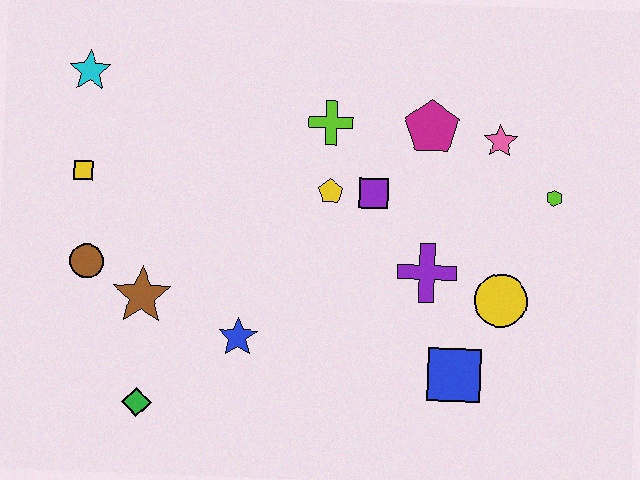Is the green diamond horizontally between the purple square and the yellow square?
Yes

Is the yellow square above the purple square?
Yes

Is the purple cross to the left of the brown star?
No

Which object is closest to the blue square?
The yellow circle is closest to the blue square.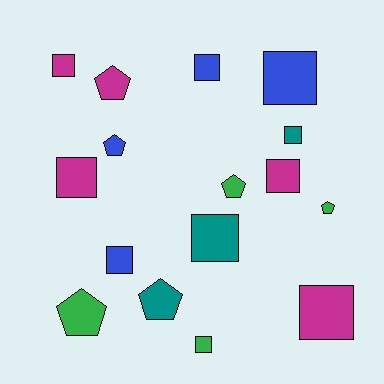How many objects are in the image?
There are 16 objects.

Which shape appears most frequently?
Square, with 10 objects.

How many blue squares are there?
There are 3 blue squares.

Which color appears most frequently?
Magenta, with 5 objects.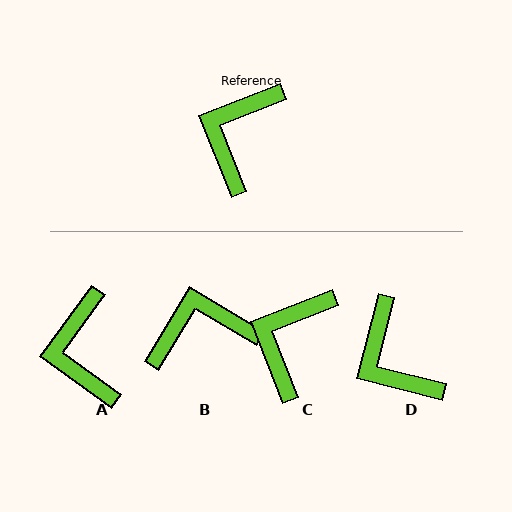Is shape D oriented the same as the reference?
No, it is off by about 54 degrees.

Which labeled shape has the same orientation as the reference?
C.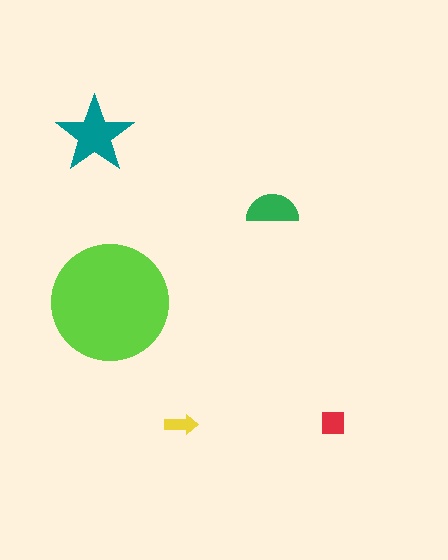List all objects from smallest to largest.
The yellow arrow, the red square, the green semicircle, the teal star, the lime circle.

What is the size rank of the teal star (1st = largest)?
2nd.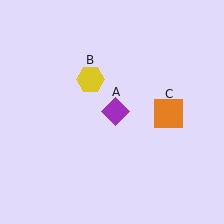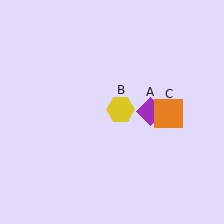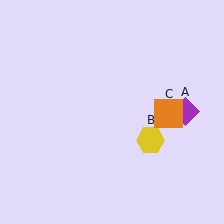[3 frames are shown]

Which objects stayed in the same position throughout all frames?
Orange square (object C) remained stationary.